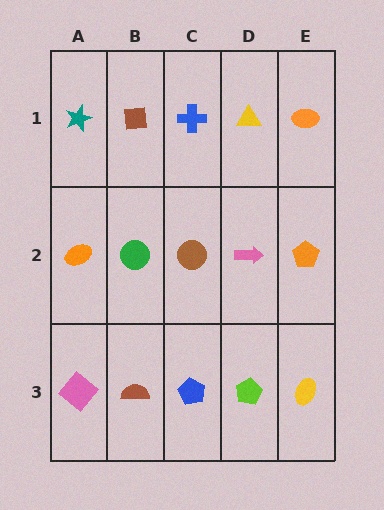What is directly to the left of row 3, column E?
A lime pentagon.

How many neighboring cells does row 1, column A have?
2.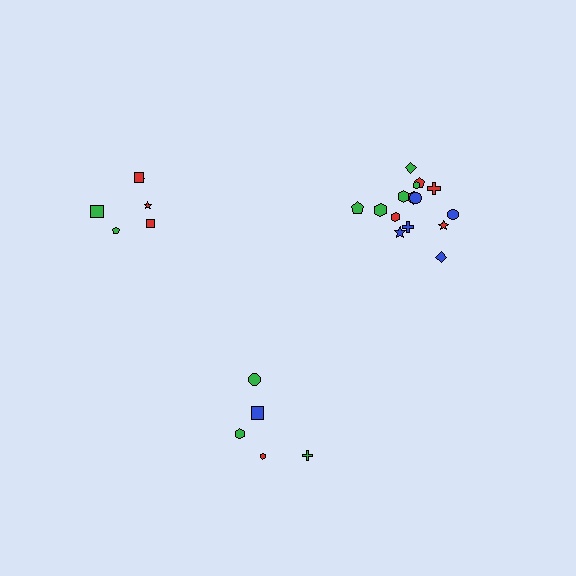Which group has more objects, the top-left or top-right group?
The top-right group.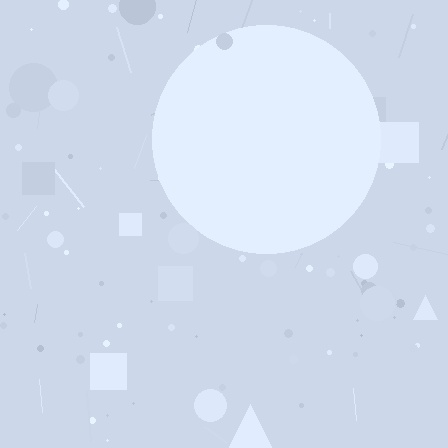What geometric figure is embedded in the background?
A circle is embedded in the background.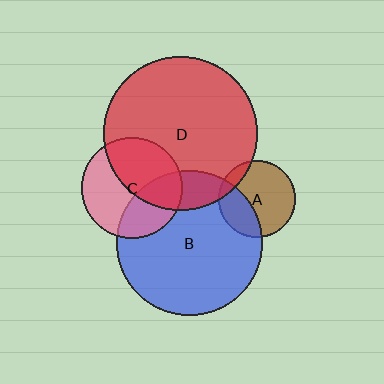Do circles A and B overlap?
Yes.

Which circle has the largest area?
Circle D (red).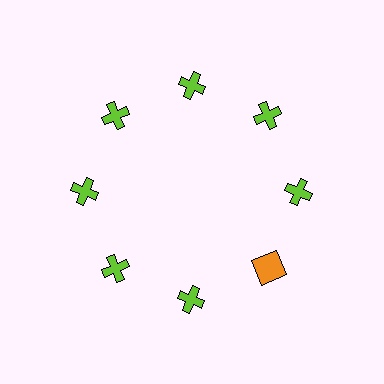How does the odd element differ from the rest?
It differs in both color (orange instead of lime) and shape (square instead of cross).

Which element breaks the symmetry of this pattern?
The orange square at roughly the 4 o'clock position breaks the symmetry. All other shapes are lime crosses.